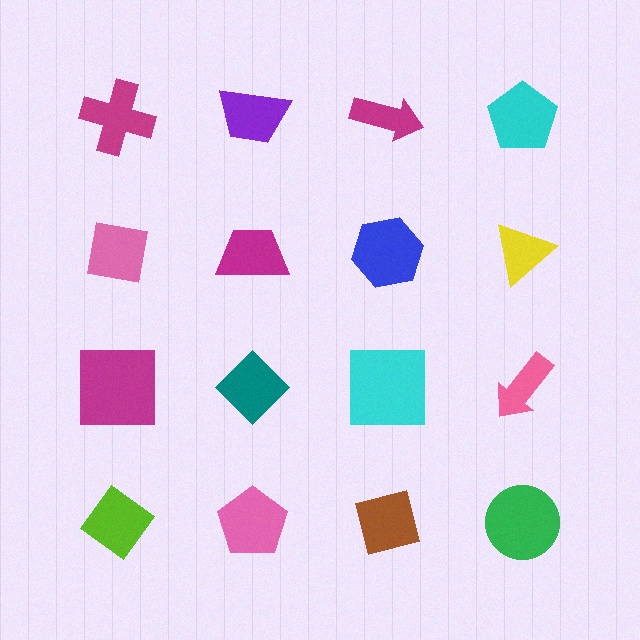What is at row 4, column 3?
A brown square.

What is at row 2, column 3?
A blue hexagon.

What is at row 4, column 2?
A pink pentagon.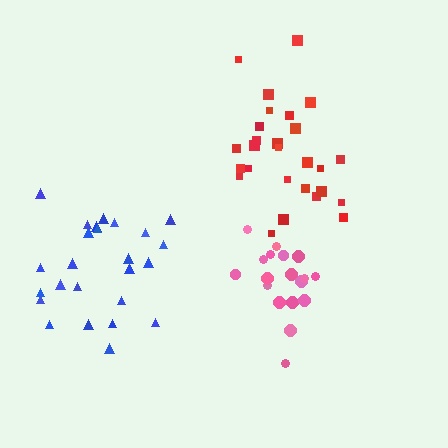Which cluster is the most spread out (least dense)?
Red.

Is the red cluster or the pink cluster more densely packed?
Pink.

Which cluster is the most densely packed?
Pink.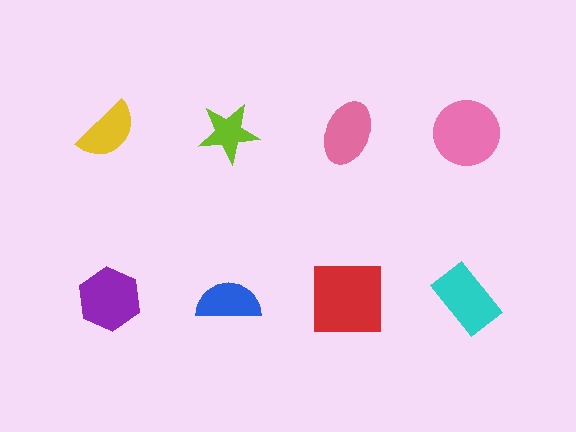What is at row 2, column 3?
A red square.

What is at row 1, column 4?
A pink circle.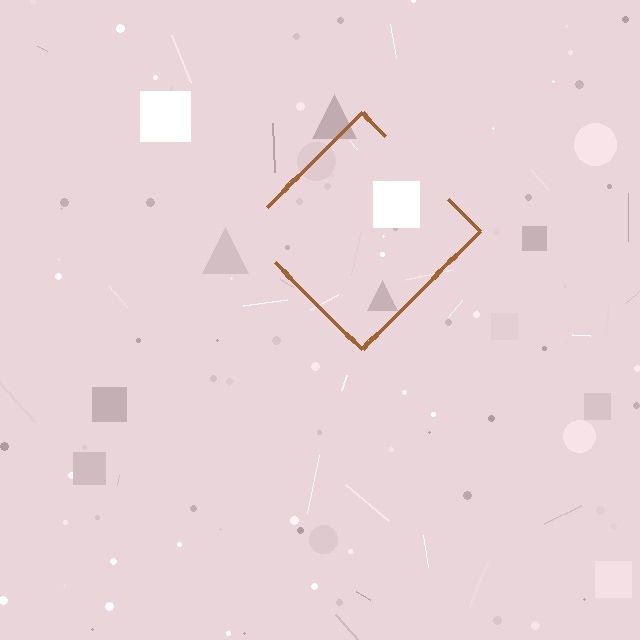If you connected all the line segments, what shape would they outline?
They would outline a diamond.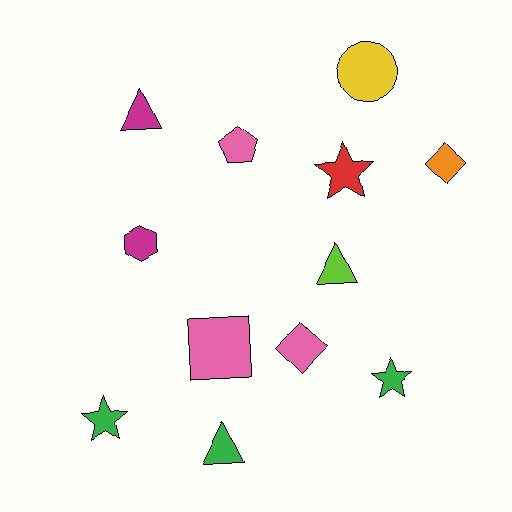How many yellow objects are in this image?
There is 1 yellow object.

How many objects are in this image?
There are 12 objects.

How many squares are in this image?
There is 1 square.